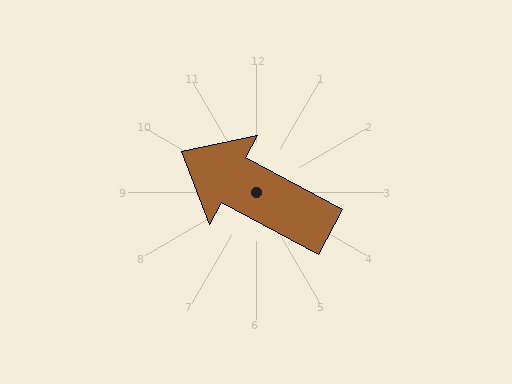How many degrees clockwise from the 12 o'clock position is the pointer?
Approximately 298 degrees.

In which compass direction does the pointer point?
Northwest.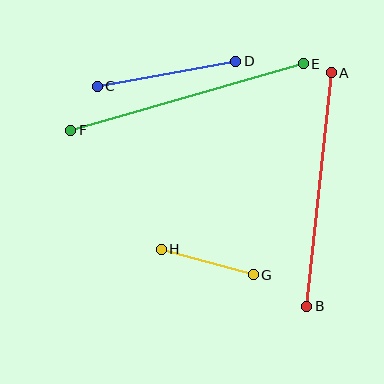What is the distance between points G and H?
The distance is approximately 95 pixels.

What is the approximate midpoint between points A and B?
The midpoint is at approximately (319, 189) pixels.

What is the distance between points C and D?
The distance is approximately 141 pixels.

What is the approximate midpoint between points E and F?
The midpoint is at approximately (187, 97) pixels.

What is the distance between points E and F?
The distance is approximately 242 pixels.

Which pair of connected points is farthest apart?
Points E and F are farthest apart.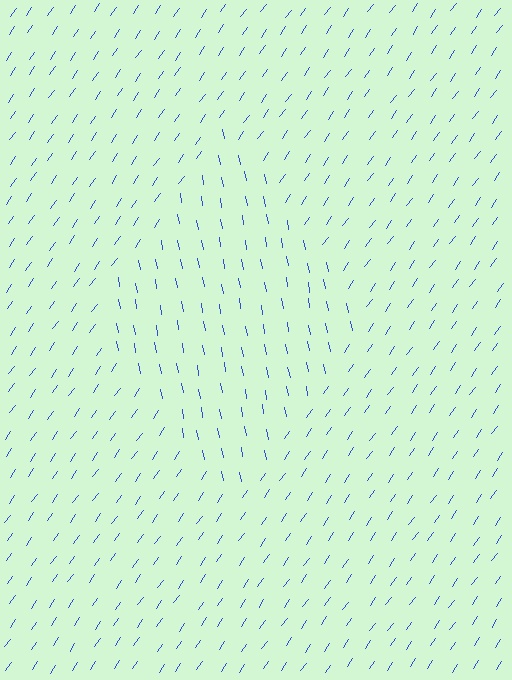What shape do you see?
I see a diamond.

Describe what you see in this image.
The image is filled with small blue line segments. A diamond region in the image has lines oriented differently from the surrounding lines, creating a visible texture boundary.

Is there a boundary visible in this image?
Yes, there is a texture boundary formed by a change in line orientation.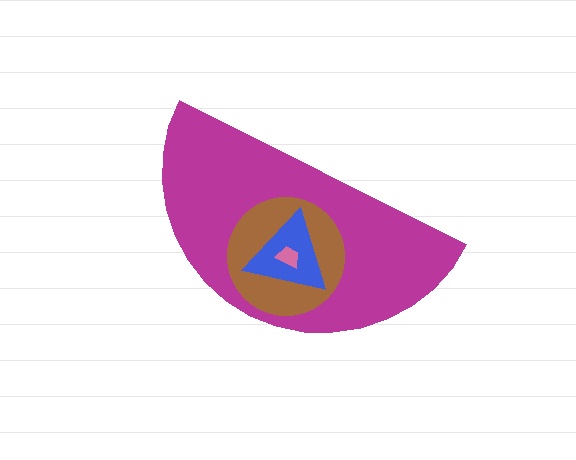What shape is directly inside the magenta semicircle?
The brown circle.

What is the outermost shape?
The magenta semicircle.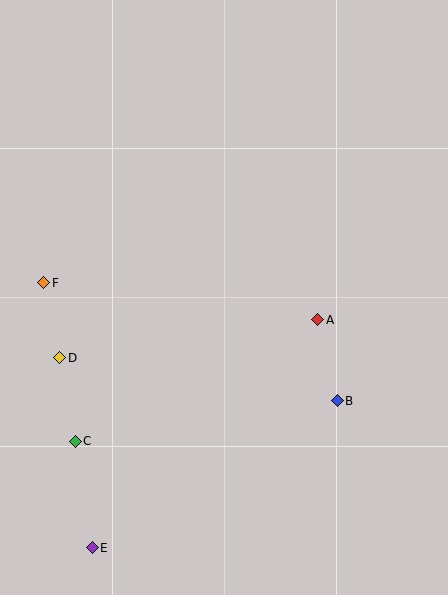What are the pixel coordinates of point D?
Point D is at (60, 358).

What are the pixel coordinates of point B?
Point B is at (337, 401).